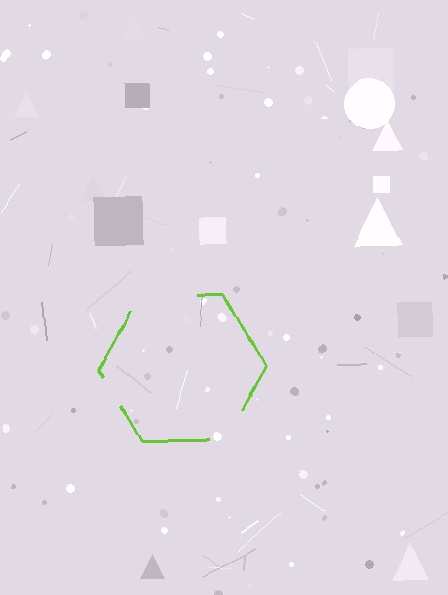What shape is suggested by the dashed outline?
The dashed outline suggests a hexagon.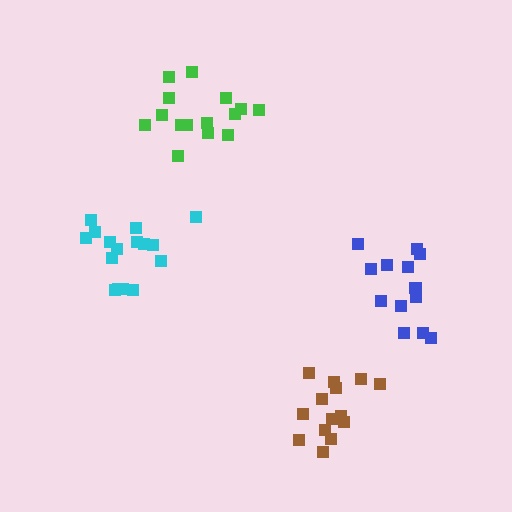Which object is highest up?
The green cluster is topmost.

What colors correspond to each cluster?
The clusters are colored: brown, cyan, green, blue.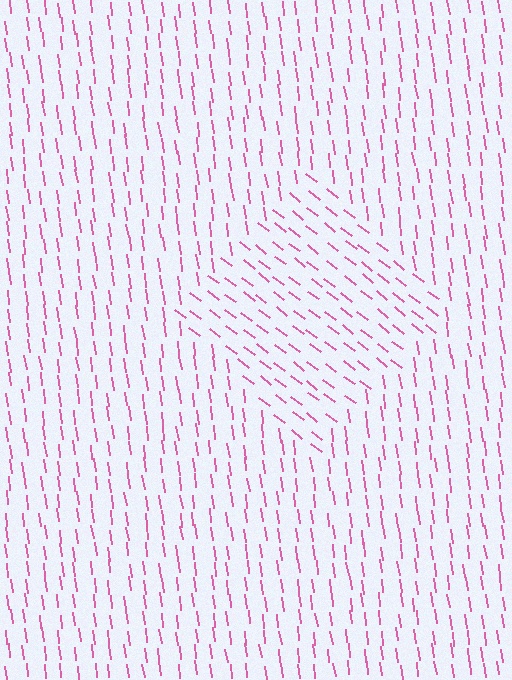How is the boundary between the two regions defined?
The boundary is defined purely by a change in line orientation (approximately 45 degrees difference). All lines are the same color and thickness.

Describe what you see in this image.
The image is filled with small pink line segments. A diamond region in the image has lines oriented differently from the surrounding lines, creating a visible texture boundary.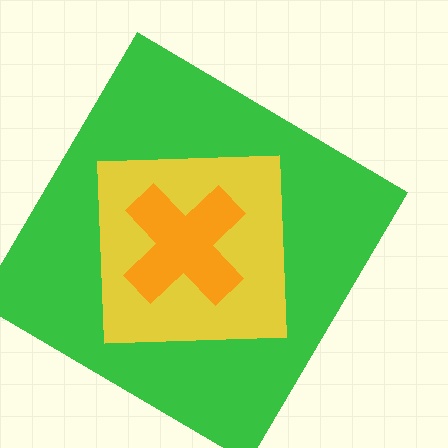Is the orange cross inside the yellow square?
Yes.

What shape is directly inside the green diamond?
The yellow square.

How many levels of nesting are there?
3.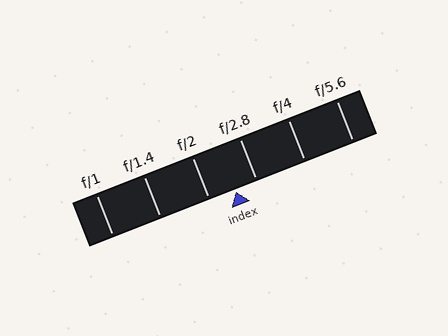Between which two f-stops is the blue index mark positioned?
The index mark is between f/2 and f/2.8.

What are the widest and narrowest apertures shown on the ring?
The widest aperture shown is f/1 and the narrowest is f/5.6.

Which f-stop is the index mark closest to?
The index mark is closest to f/2.8.